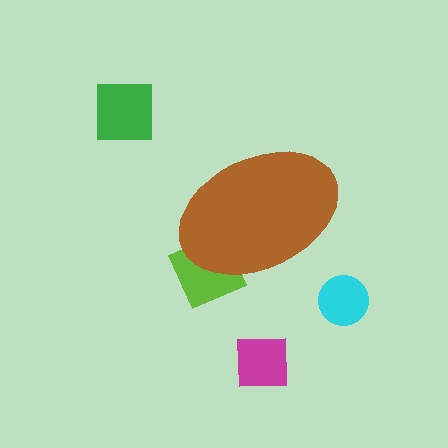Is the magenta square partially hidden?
No, the magenta square is fully visible.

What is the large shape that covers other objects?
A brown ellipse.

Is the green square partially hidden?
No, the green square is fully visible.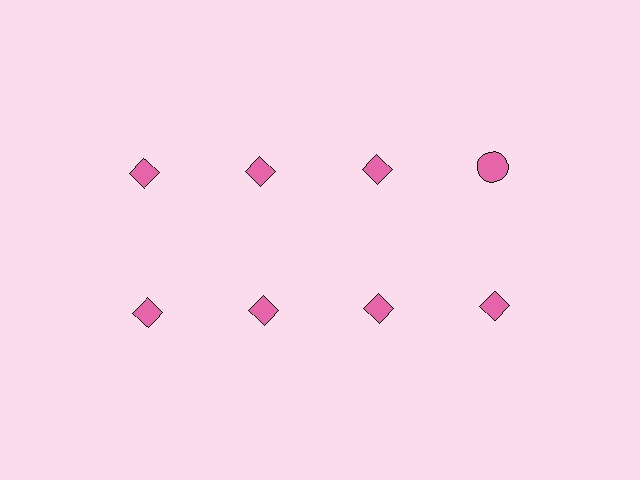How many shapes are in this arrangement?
There are 8 shapes arranged in a grid pattern.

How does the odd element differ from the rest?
It has a different shape: circle instead of diamond.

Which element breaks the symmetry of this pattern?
The pink circle in the top row, second from right column breaks the symmetry. All other shapes are pink diamonds.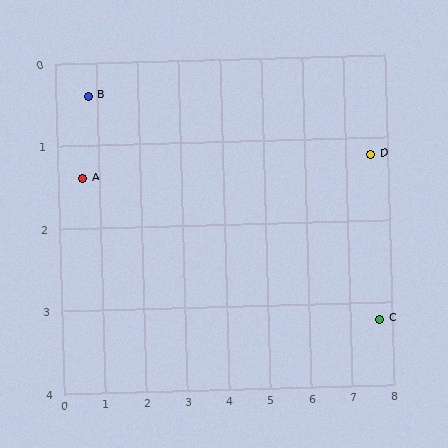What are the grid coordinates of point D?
Point D is at approximately (7.6, 1.2).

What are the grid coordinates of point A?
Point A is at approximately (0.6, 1.4).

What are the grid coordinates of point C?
Point C is at approximately (7.7, 3.2).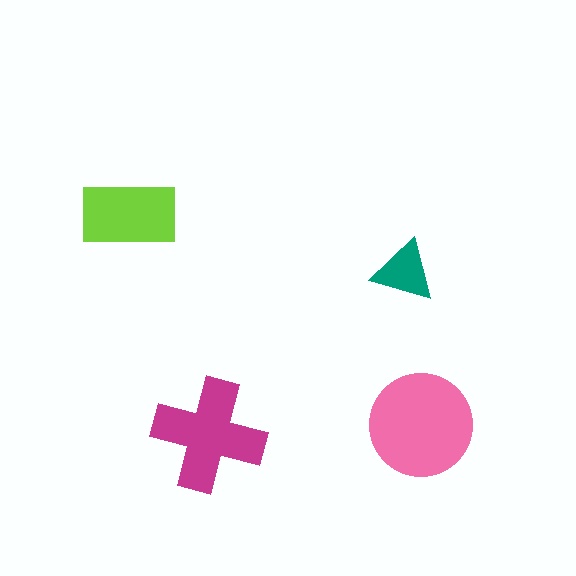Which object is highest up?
The lime rectangle is topmost.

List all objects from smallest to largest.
The teal triangle, the lime rectangle, the magenta cross, the pink circle.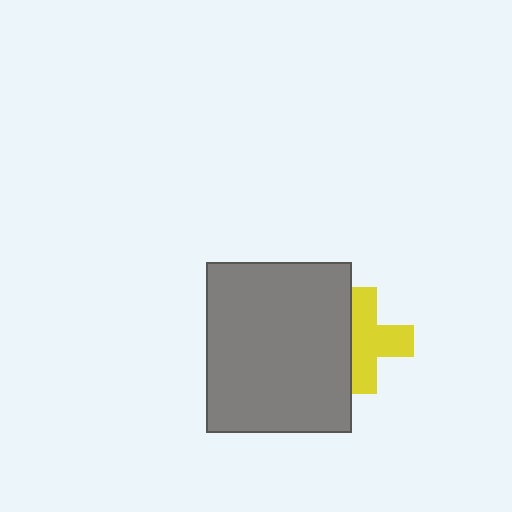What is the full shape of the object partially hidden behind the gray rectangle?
The partially hidden object is a yellow cross.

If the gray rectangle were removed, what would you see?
You would see the complete yellow cross.